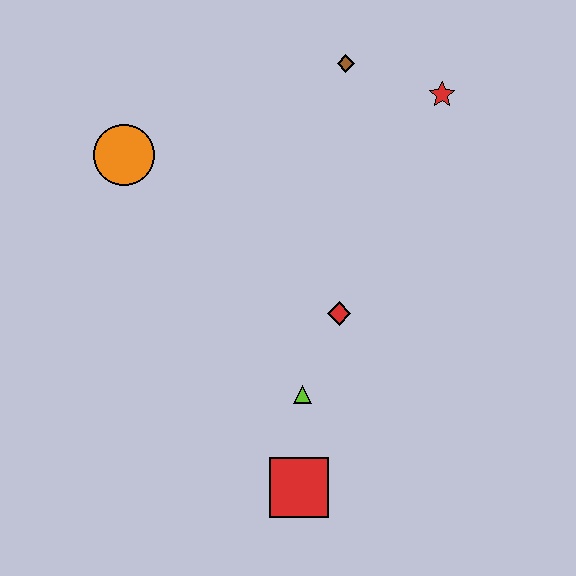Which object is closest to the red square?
The lime triangle is closest to the red square.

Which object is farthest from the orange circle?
The red square is farthest from the orange circle.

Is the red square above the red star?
No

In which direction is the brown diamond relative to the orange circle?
The brown diamond is to the right of the orange circle.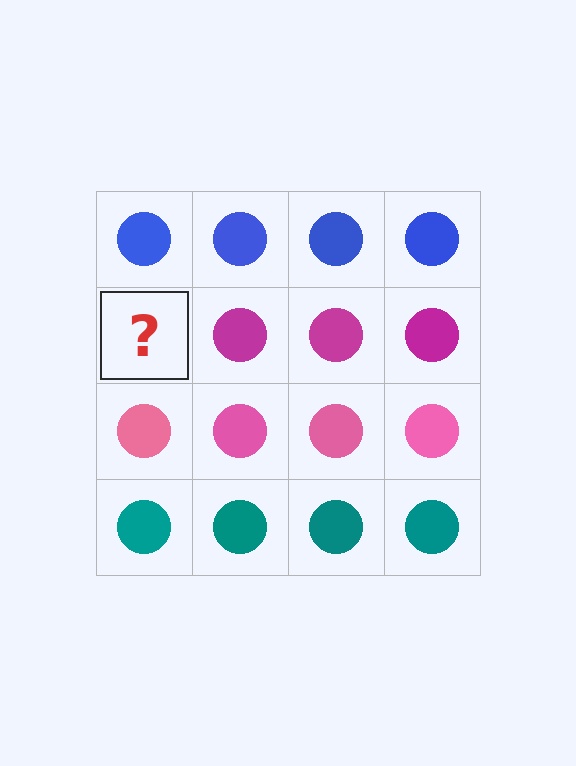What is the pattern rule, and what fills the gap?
The rule is that each row has a consistent color. The gap should be filled with a magenta circle.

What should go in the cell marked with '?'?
The missing cell should contain a magenta circle.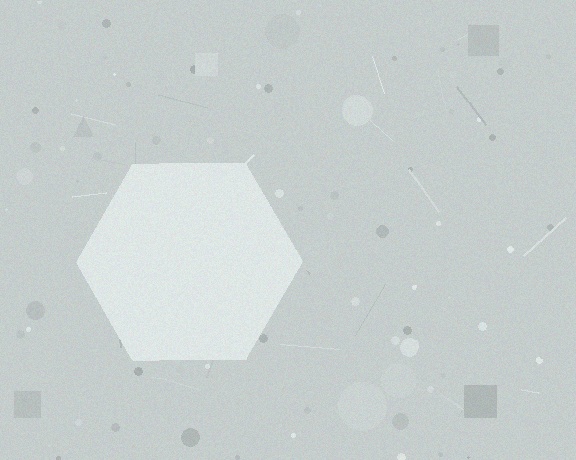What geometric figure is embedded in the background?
A hexagon is embedded in the background.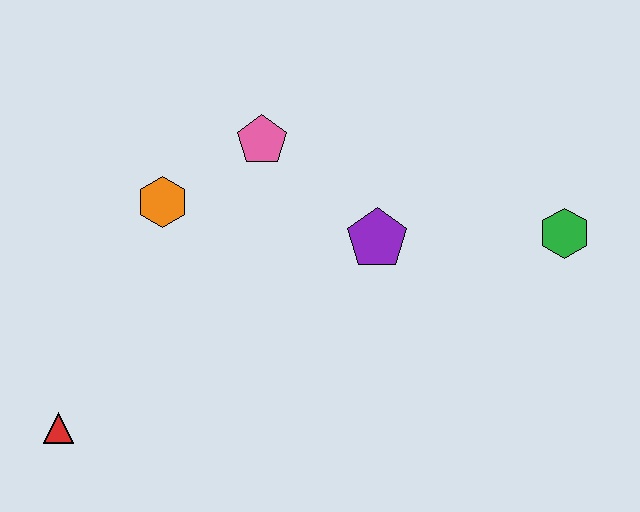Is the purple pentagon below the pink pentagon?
Yes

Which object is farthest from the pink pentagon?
The red triangle is farthest from the pink pentagon.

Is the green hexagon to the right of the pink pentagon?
Yes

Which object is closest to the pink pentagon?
The orange hexagon is closest to the pink pentagon.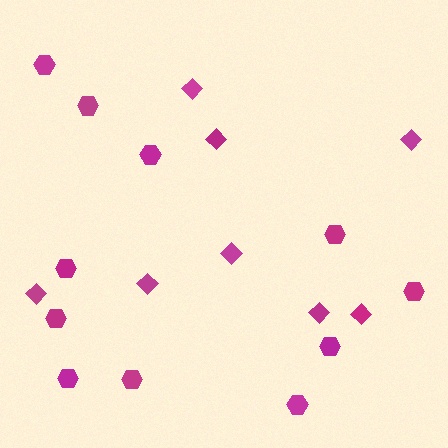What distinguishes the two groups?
There are 2 groups: one group of hexagons (11) and one group of diamonds (8).